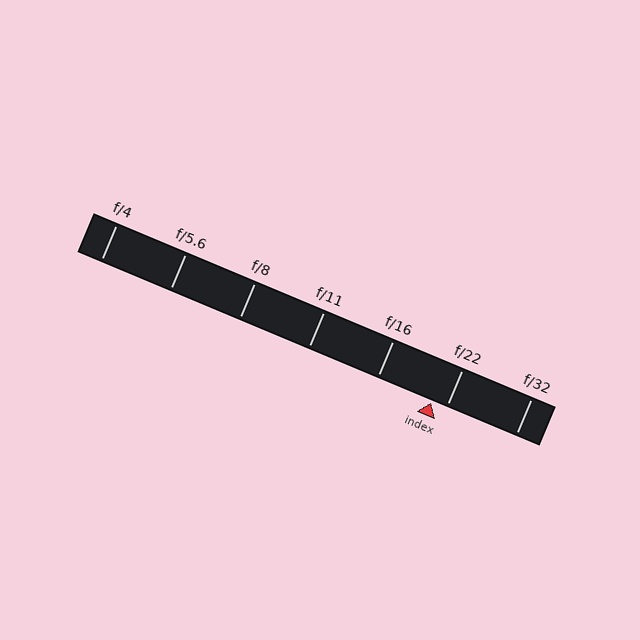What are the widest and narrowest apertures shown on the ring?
The widest aperture shown is f/4 and the narrowest is f/32.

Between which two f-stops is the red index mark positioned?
The index mark is between f/16 and f/22.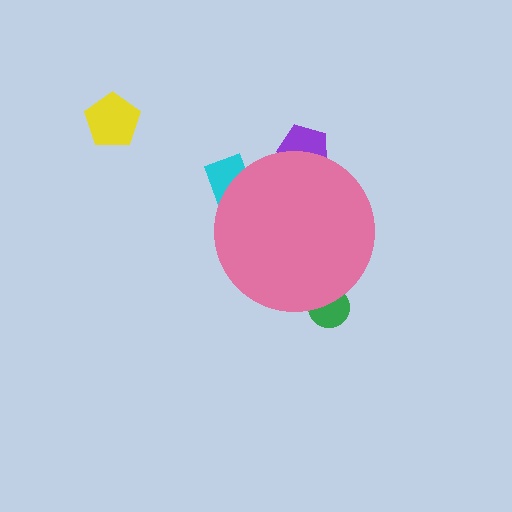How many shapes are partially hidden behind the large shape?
3 shapes are partially hidden.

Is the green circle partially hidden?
Yes, the green circle is partially hidden behind the pink circle.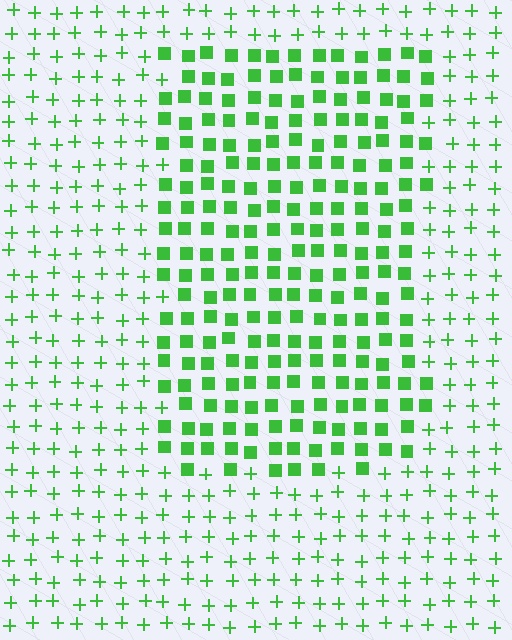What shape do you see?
I see a rectangle.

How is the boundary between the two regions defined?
The boundary is defined by a change in element shape: squares inside vs. plus signs outside. All elements share the same color and spacing.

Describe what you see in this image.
The image is filled with small green elements arranged in a uniform grid. A rectangle-shaped region contains squares, while the surrounding area contains plus signs. The boundary is defined purely by the change in element shape.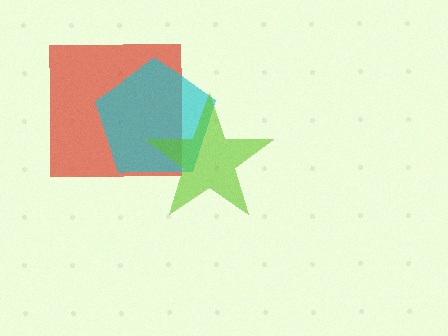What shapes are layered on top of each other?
The layered shapes are: a red square, a cyan pentagon, a lime star.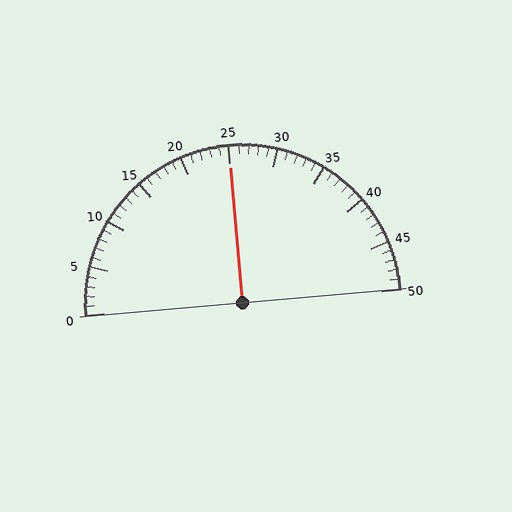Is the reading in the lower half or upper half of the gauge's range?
The reading is in the upper half of the range (0 to 50).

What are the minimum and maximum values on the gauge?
The gauge ranges from 0 to 50.